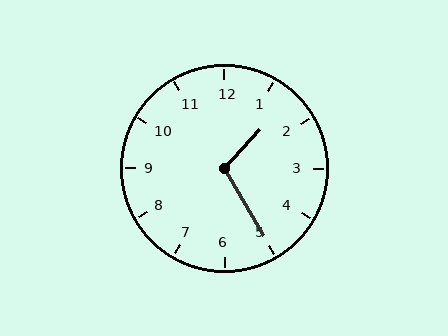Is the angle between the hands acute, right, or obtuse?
It is obtuse.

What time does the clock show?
1:25.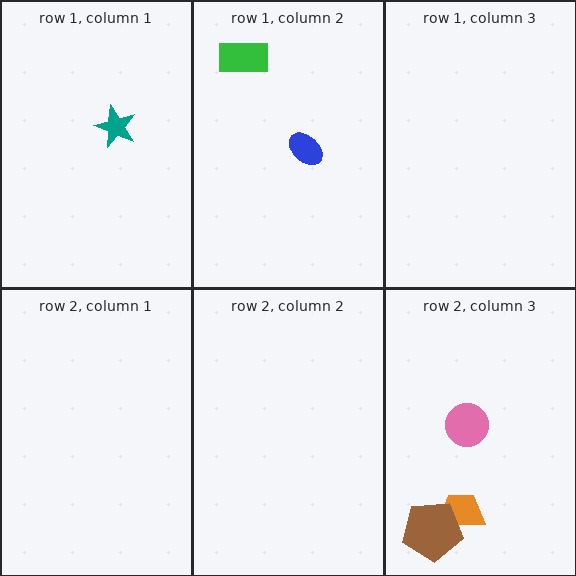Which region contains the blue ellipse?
The row 1, column 2 region.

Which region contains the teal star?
The row 1, column 1 region.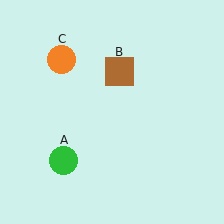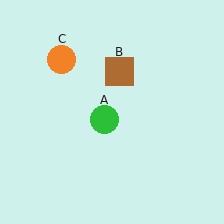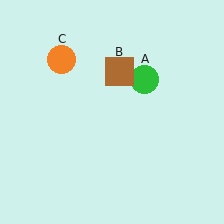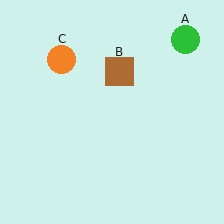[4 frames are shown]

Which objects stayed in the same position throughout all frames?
Brown square (object B) and orange circle (object C) remained stationary.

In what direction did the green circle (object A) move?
The green circle (object A) moved up and to the right.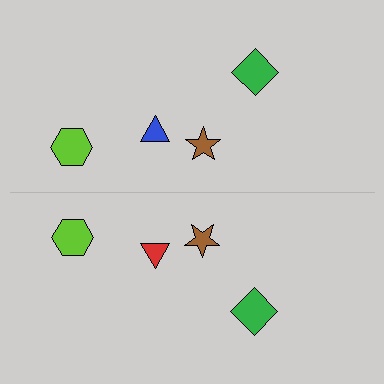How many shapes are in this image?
There are 8 shapes in this image.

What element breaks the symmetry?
The red triangle on the bottom side breaks the symmetry — its mirror counterpart is blue.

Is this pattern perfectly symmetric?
No, the pattern is not perfectly symmetric. The red triangle on the bottom side breaks the symmetry — its mirror counterpart is blue.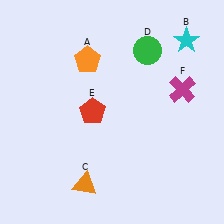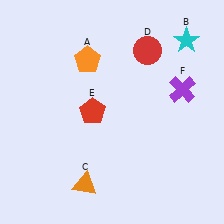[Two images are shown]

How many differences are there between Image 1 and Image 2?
There are 2 differences between the two images.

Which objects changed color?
D changed from green to red. F changed from magenta to purple.